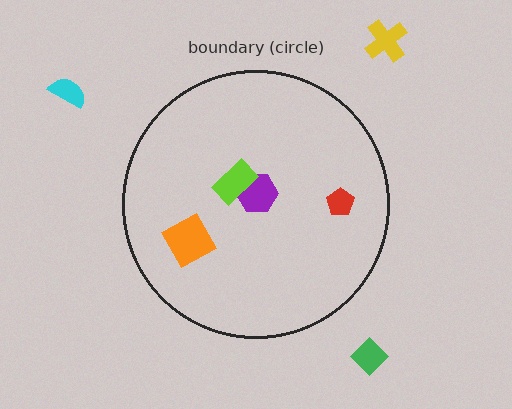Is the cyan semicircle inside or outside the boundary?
Outside.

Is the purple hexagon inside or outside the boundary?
Inside.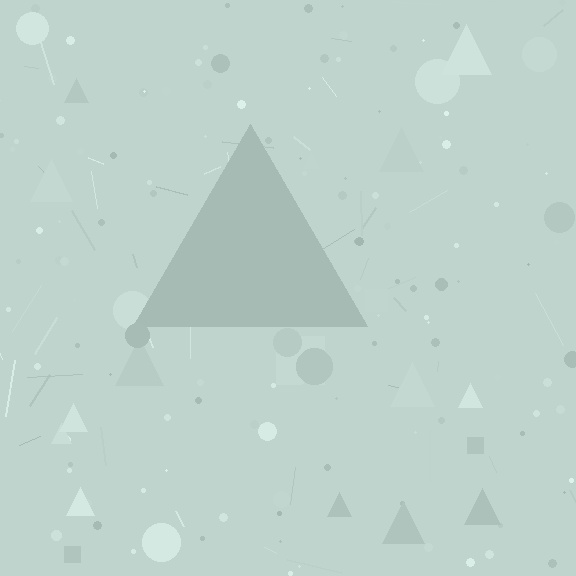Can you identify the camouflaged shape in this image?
The camouflaged shape is a triangle.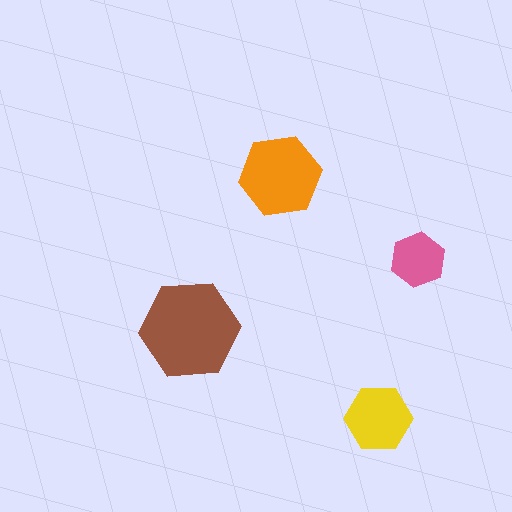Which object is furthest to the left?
The brown hexagon is leftmost.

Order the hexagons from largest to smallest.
the brown one, the orange one, the yellow one, the pink one.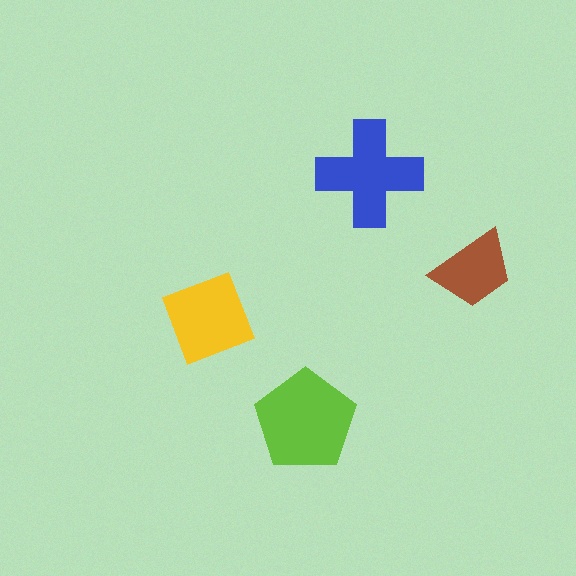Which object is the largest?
The lime pentagon.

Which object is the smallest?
The brown trapezoid.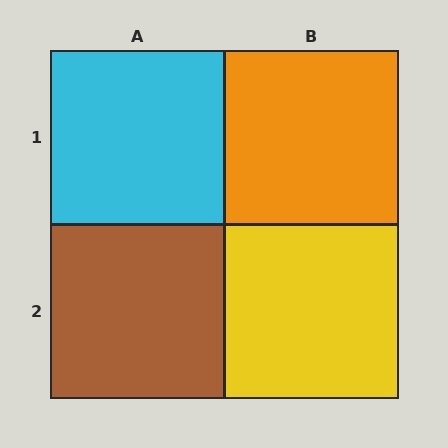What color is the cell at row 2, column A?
Brown.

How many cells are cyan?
1 cell is cyan.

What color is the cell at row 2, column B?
Yellow.